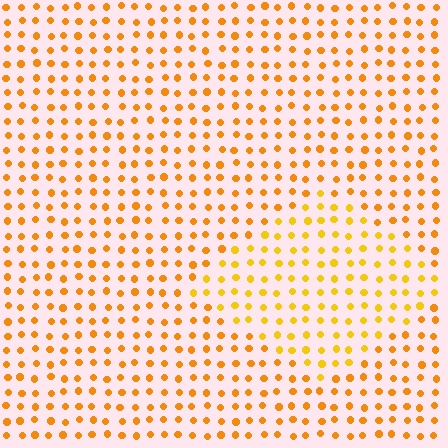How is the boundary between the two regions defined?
The boundary is defined purely by a slight shift in hue (about 17 degrees). Spacing, size, and orientation are identical on both sides.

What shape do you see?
I see a diamond.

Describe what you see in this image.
The image is filled with small orange elements in a uniform arrangement. A diamond-shaped region is visible where the elements are tinted to a slightly different hue, forming a subtle color boundary.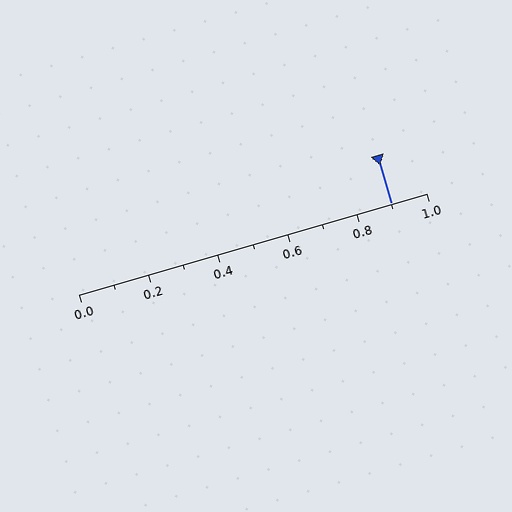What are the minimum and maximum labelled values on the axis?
The axis runs from 0.0 to 1.0.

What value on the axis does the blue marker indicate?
The marker indicates approximately 0.9.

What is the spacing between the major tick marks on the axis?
The major ticks are spaced 0.2 apart.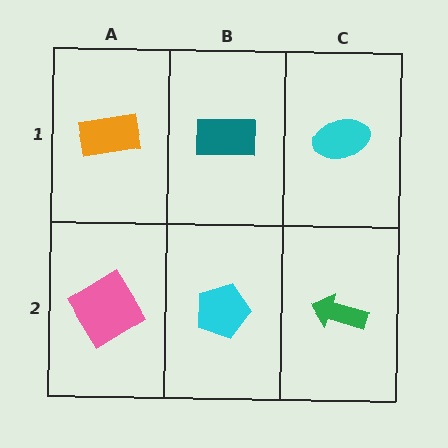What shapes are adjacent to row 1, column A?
A pink diamond (row 2, column A), a teal rectangle (row 1, column B).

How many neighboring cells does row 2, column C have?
2.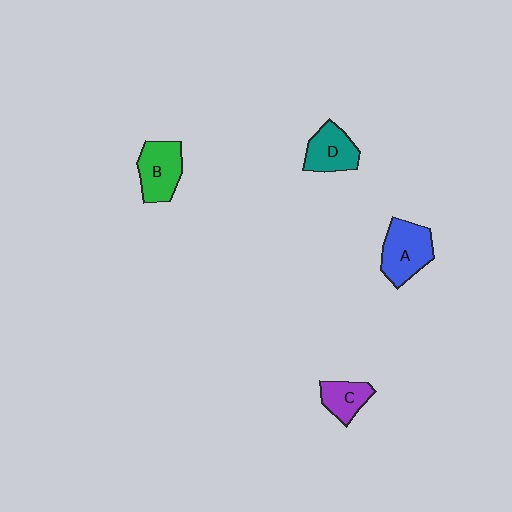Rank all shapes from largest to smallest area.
From largest to smallest: A (blue), B (green), D (teal), C (purple).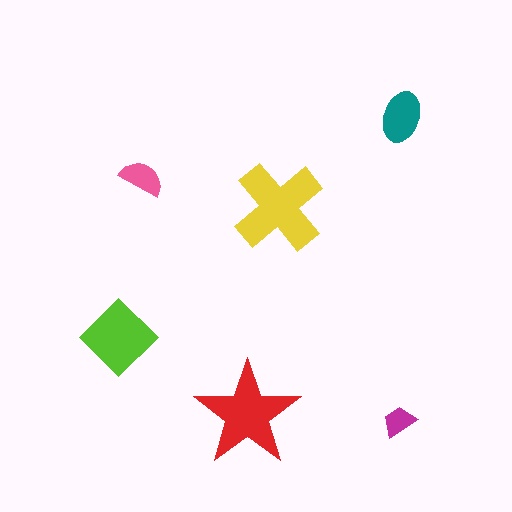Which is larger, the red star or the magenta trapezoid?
The red star.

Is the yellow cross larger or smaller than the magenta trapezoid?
Larger.